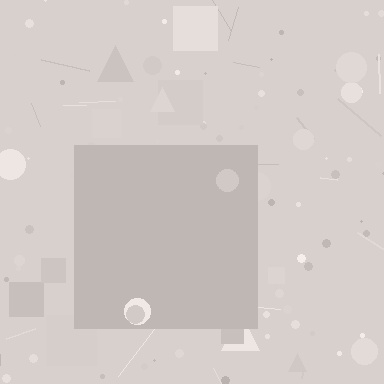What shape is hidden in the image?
A square is hidden in the image.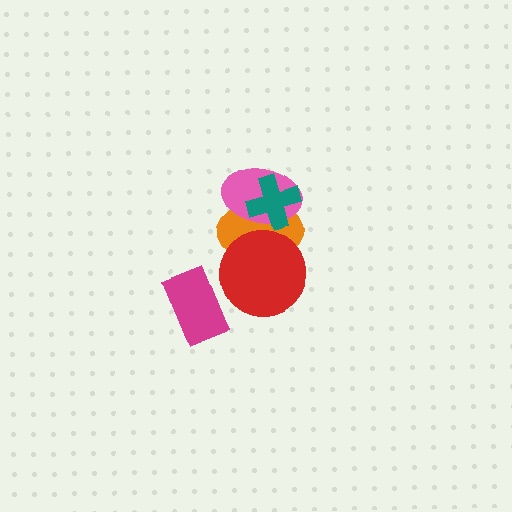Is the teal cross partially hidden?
No, no other shape covers it.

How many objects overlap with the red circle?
1 object overlaps with the red circle.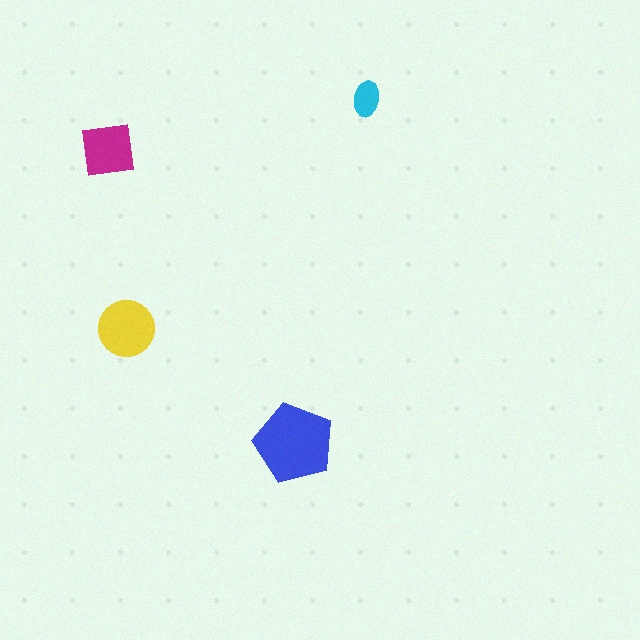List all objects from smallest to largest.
The cyan ellipse, the magenta square, the yellow circle, the blue pentagon.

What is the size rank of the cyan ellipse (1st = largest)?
4th.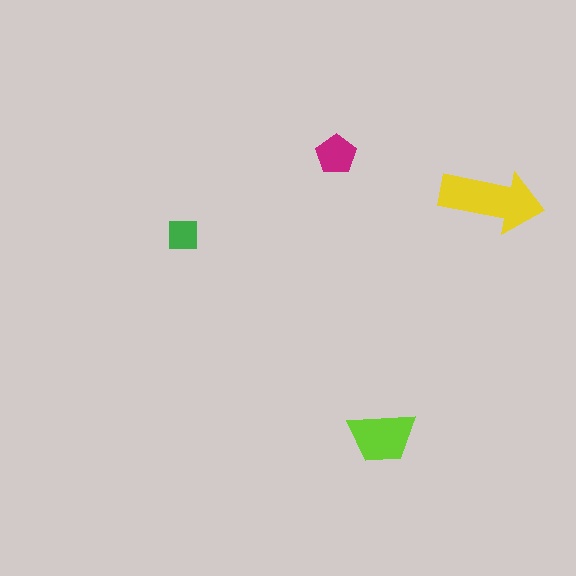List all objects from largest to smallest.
The yellow arrow, the lime trapezoid, the magenta pentagon, the green square.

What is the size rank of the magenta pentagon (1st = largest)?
3rd.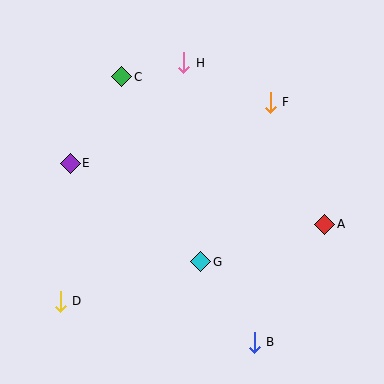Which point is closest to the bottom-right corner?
Point B is closest to the bottom-right corner.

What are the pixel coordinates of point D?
Point D is at (60, 301).